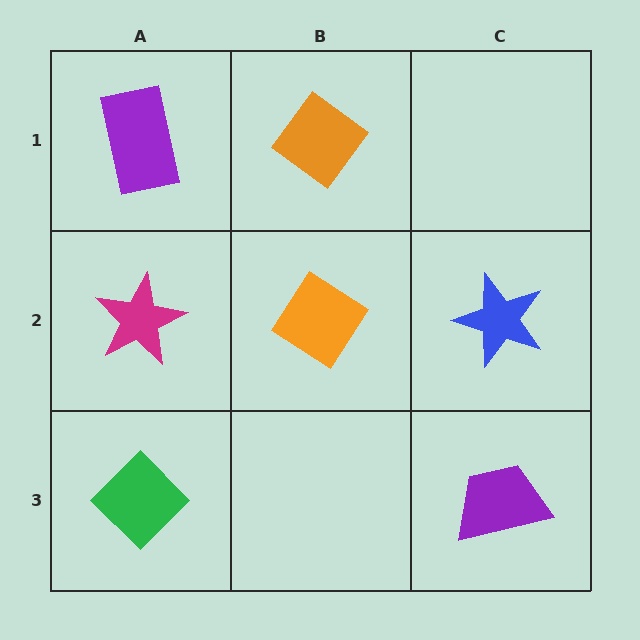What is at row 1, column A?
A purple rectangle.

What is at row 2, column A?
A magenta star.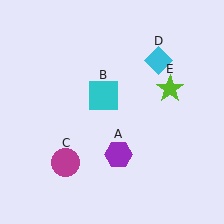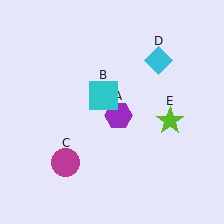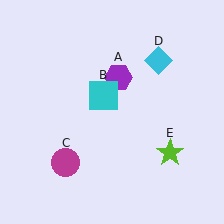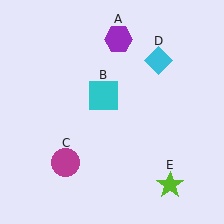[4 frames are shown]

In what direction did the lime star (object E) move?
The lime star (object E) moved down.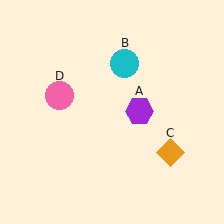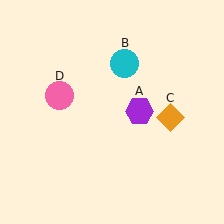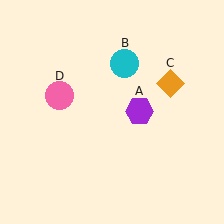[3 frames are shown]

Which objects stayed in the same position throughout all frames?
Purple hexagon (object A) and cyan circle (object B) and pink circle (object D) remained stationary.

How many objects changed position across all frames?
1 object changed position: orange diamond (object C).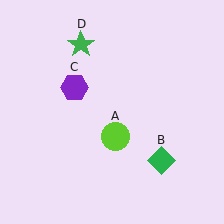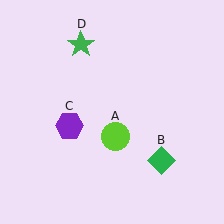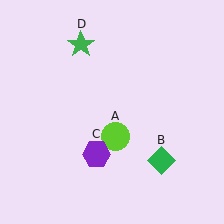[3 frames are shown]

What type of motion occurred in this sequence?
The purple hexagon (object C) rotated counterclockwise around the center of the scene.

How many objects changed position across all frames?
1 object changed position: purple hexagon (object C).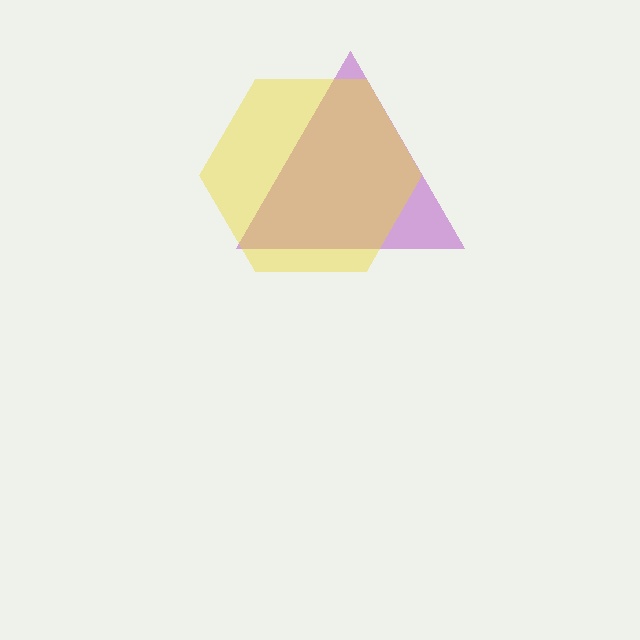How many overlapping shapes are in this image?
There are 2 overlapping shapes in the image.